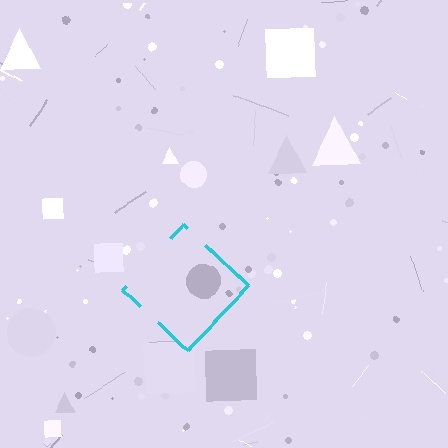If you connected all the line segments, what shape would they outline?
They would outline a diamond.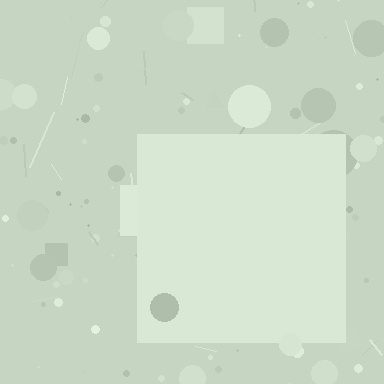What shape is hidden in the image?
A square is hidden in the image.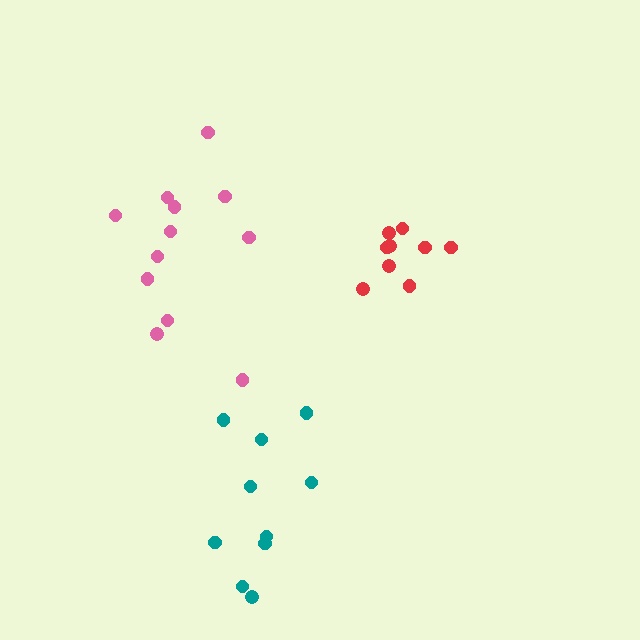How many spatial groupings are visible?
There are 3 spatial groupings.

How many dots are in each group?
Group 1: 9 dots, Group 2: 10 dots, Group 3: 12 dots (31 total).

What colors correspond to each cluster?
The clusters are colored: red, teal, pink.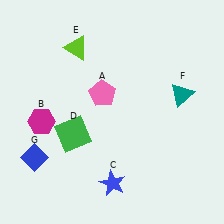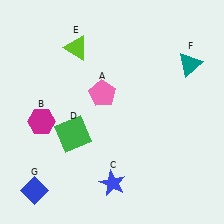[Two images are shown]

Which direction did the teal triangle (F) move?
The teal triangle (F) moved up.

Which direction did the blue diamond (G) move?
The blue diamond (G) moved down.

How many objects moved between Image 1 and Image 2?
2 objects moved between the two images.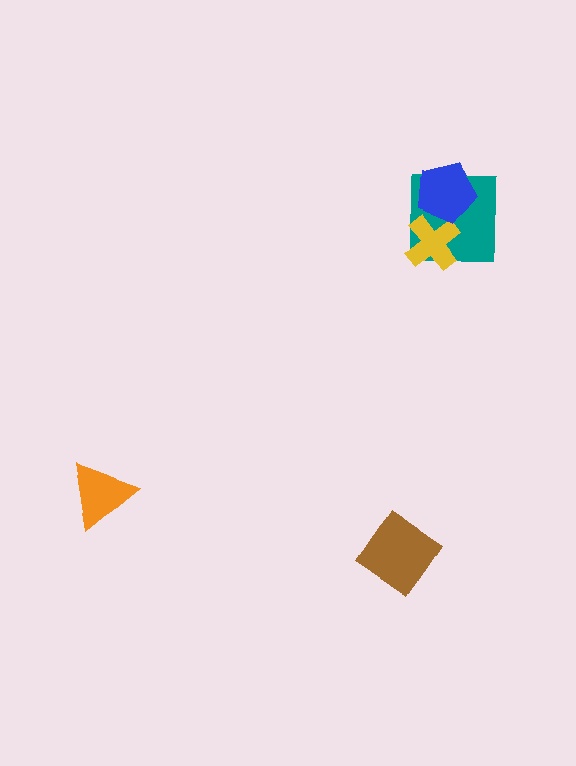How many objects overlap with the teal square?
2 objects overlap with the teal square.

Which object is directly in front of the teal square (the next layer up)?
The yellow cross is directly in front of the teal square.